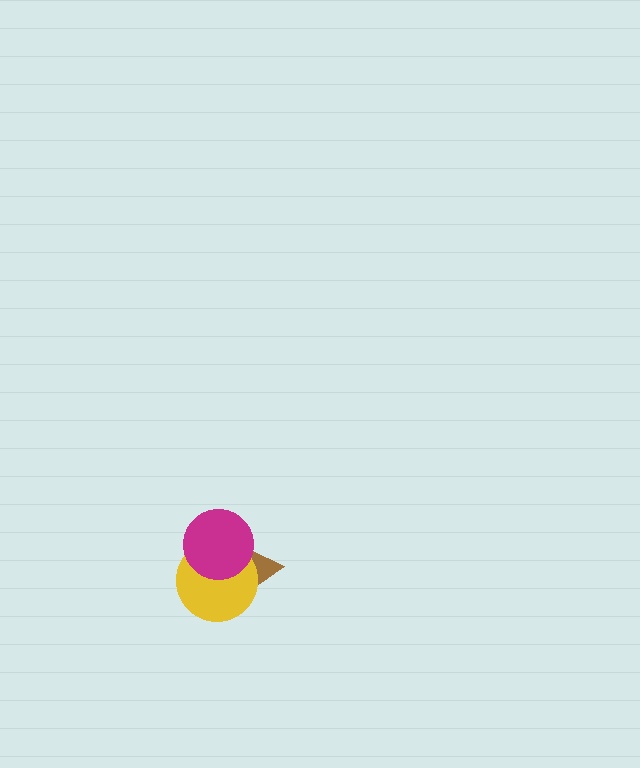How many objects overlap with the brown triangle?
2 objects overlap with the brown triangle.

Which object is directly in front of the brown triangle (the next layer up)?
The yellow circle is directly in front of the brown triangle.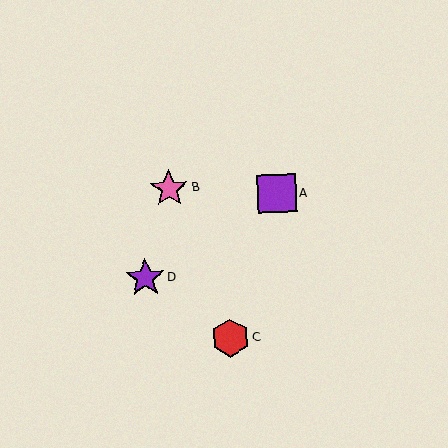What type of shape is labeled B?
Shape B is a pink star.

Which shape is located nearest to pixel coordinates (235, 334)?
The red hexagon (labeled C) at (230, 338) is nearest to that location.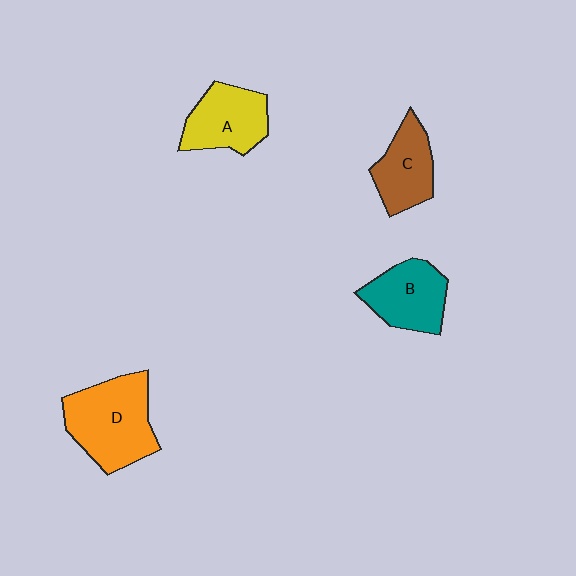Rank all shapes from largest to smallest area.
From largest to smallest: D (orange), A (yellow), B (teal), C (brown).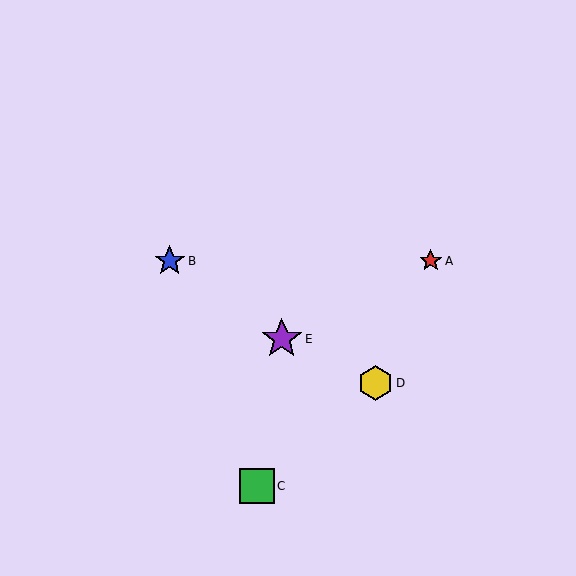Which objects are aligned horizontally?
Objects A, B are aligned horizontally.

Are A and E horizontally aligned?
No, A is at y≈261 and E is at y≈339.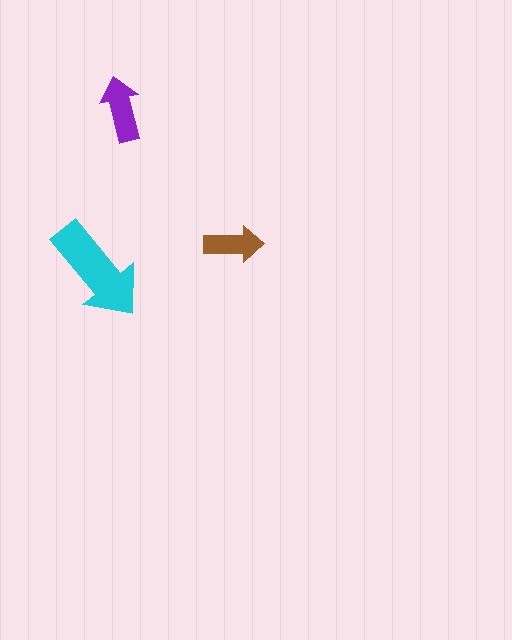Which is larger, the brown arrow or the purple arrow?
The purple one.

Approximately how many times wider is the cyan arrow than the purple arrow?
About 1.5 times wider.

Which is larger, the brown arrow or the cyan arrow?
The cyan one.